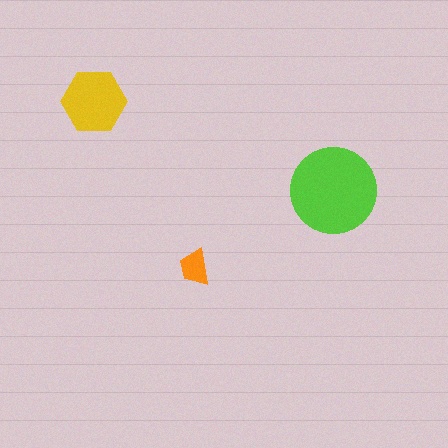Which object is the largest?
The lime circle.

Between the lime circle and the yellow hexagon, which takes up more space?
The lime circle.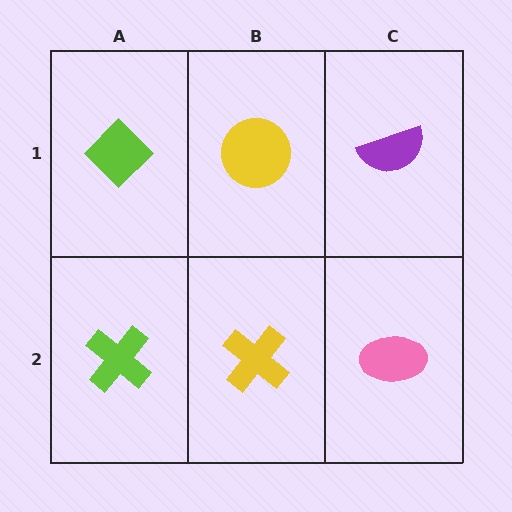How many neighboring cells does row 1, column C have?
2.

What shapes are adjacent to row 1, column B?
A yellow cross (row 2, column B), a lime diamond (row 1, column A), a purple semicircle (row 1, column C).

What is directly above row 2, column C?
A purple semicircle.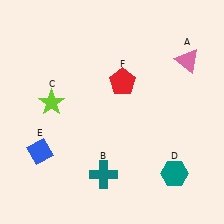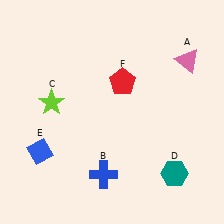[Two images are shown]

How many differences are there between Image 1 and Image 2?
There is 1 difference between the two images.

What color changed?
The cross (B) changed from teal in Image 1 to blue in Image 2.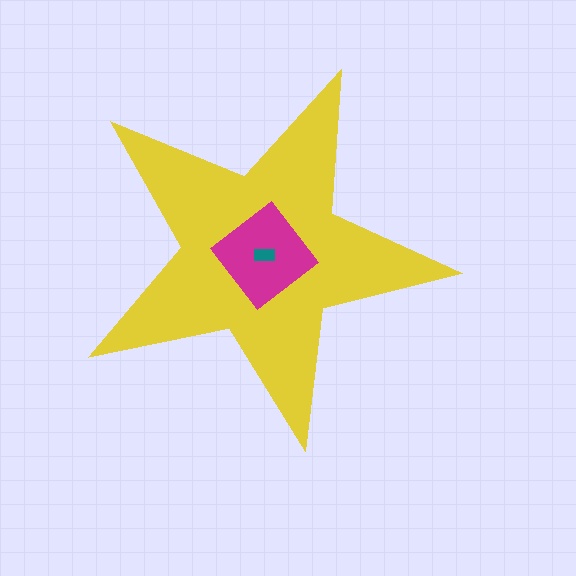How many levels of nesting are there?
3.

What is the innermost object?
The teal rectangle.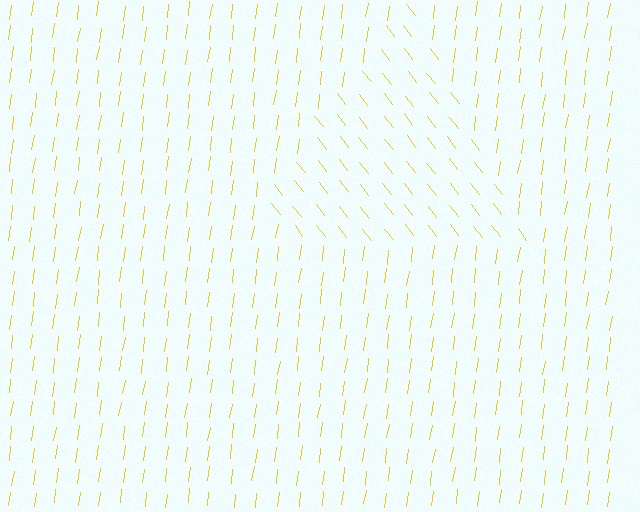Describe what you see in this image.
The image is filled with small yellow line segments. A triangle region in the image has lines oriented differently from the surrounding lines, creating a visible texture boundary.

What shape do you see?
I see a triangle.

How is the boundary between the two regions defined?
The boundary is defined purely by a change in line orientation (approximately 45 degrees difference). All lines are the same color and thickness.